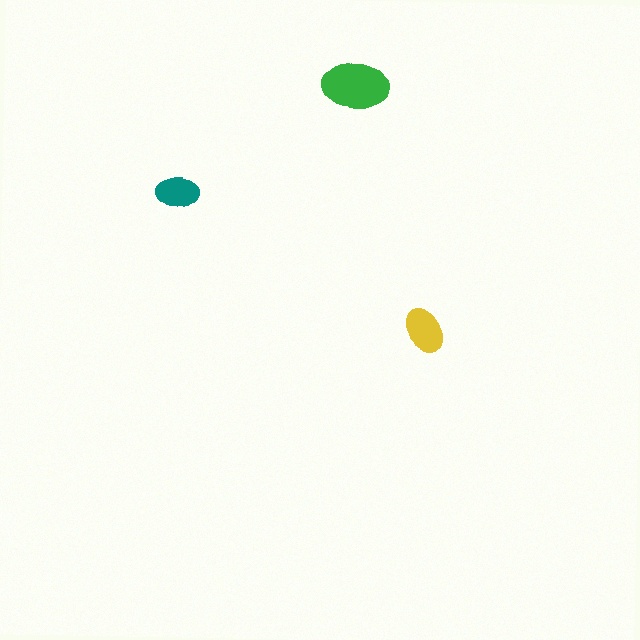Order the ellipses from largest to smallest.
the green one, the yellow one, the teal one.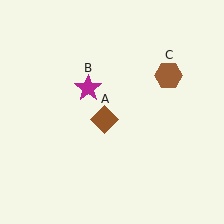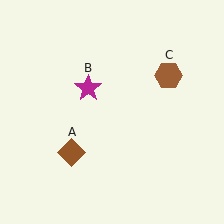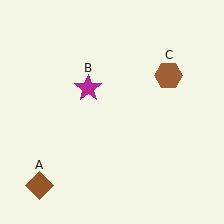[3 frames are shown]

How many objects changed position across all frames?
1 object changed position: brown diamond (object A).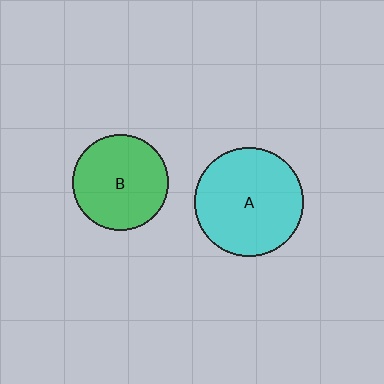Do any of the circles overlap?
No, none of the circles overlap.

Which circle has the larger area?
Circle A (cyan).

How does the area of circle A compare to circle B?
Approximately 1.3 times.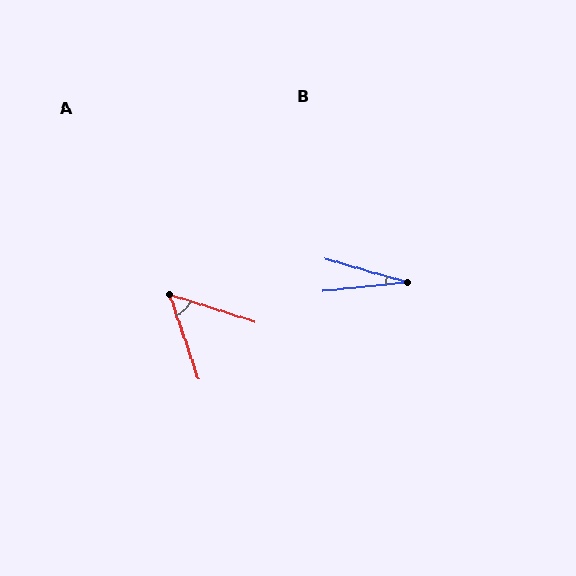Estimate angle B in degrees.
Approximately 22 degrees.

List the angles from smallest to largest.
B (22°), A (53°).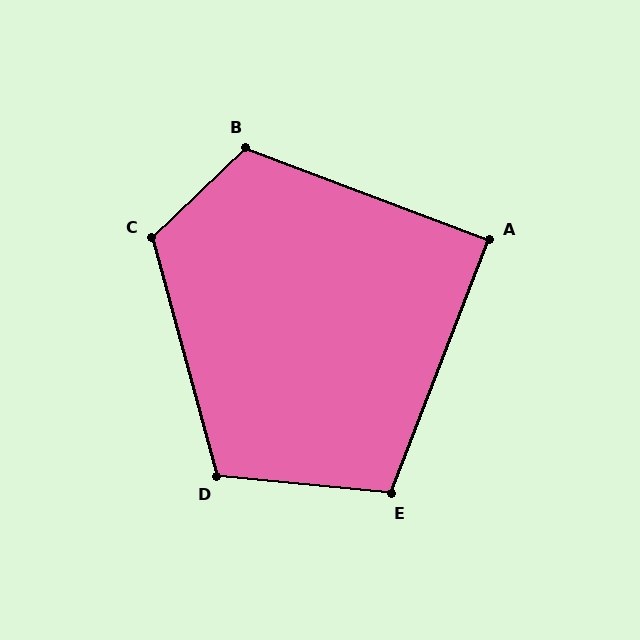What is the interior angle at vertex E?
Approximately 105 degrees (obtuse).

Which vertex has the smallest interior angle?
A, at approximately 89 degrees.